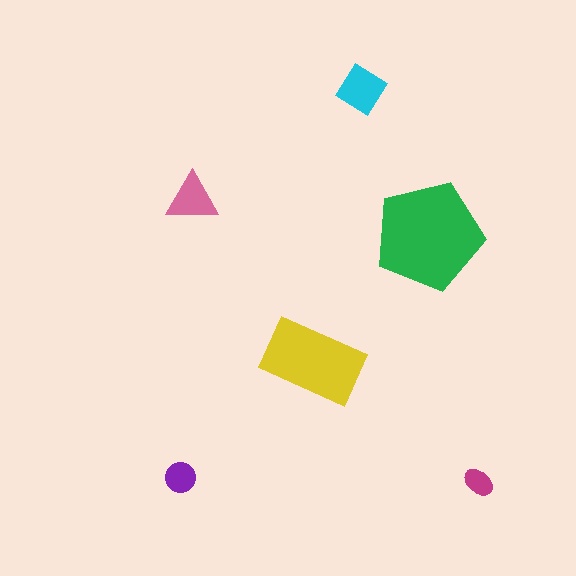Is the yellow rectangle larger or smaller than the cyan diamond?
Larger.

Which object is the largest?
The green pentagon.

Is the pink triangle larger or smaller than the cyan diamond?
Smaller.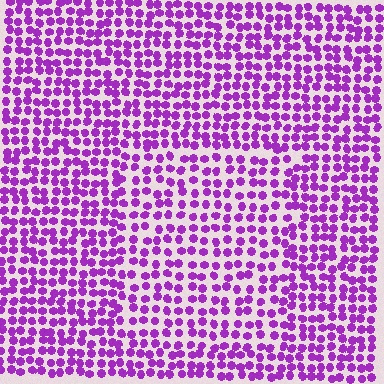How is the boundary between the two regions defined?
The boundary is defined by a change in element density (approximately 1.4x ratio). All elements are the same color, size, and shape.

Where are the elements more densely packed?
The elements are more densely packed outside the rectangle boundary.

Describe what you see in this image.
The image contains small purple elements arranged at two different densities. A rectangle-shaped region is visible where the elements are less densely packed than the surrounding area.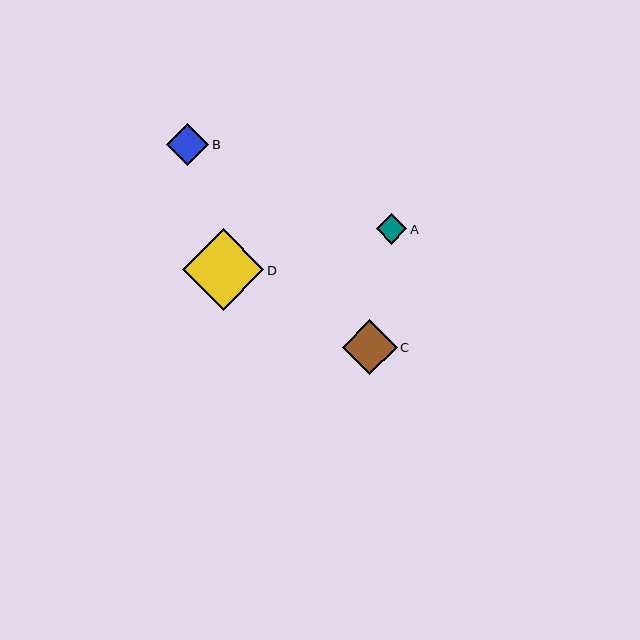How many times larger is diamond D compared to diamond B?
Diamond D is approximately 1.9 times the size of diamond B.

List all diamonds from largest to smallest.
From largest to smallest: D, C, B, A.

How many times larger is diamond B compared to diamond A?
Diamond B is approximately 1.4 times the size of diamond A.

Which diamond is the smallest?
Diamond A is the smallest with a size of approximately 30 pixels.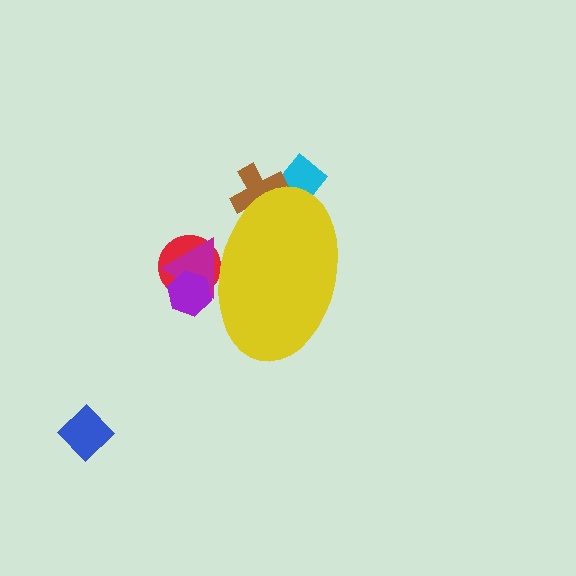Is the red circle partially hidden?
Yes, the red circle is partially hidden behind the yellow ellipse.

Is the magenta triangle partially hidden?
Yes, the magenta triangle is partially hidden behind the yellow ellipse.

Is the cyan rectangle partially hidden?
Yes, the cyan rectangle is partially hidden behind the yellow ellipse.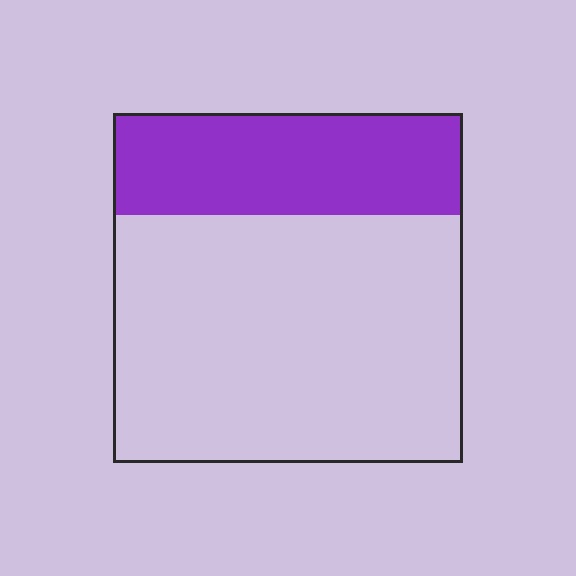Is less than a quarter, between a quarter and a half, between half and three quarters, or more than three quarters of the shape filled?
Between a quarter and a half.